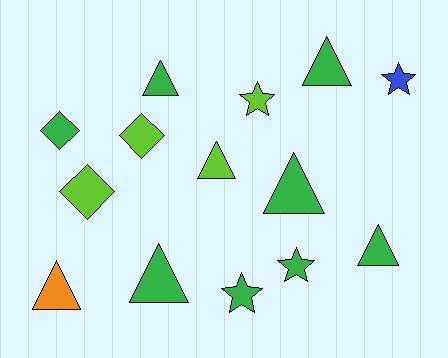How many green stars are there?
There are 2 green stars.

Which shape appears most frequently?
Triangle, with 7 objects.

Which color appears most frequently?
Green, with 8 objects.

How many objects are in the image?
There are 14 objects.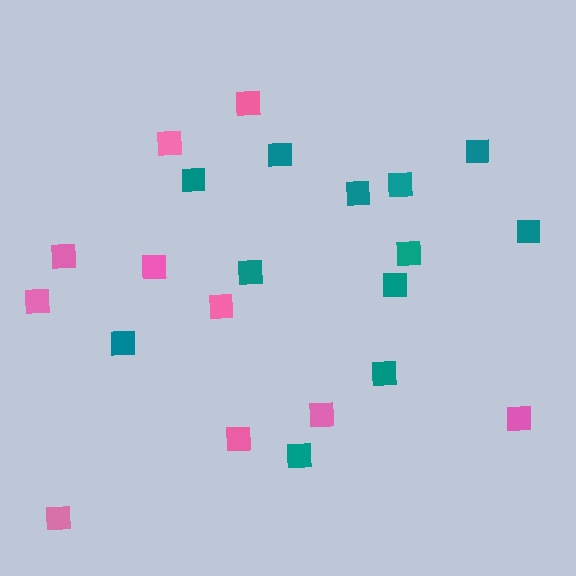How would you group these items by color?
There are 2 groups: one group of pink squares (10) and one group of teal squares (12).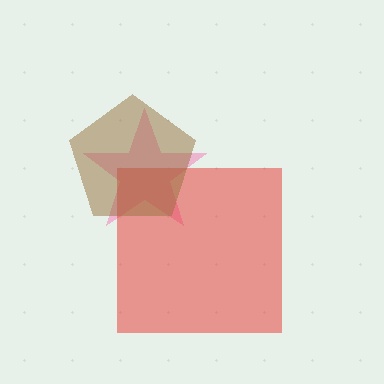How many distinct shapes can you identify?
There are 3 distinct shapes: a pink star, a red square, a brown pentagon.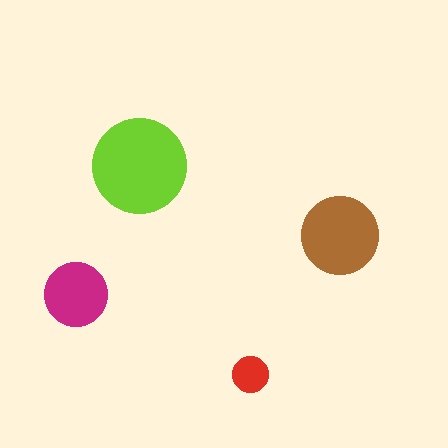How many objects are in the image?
There are 4 objects in the image.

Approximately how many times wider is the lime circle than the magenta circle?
About 1.5 times wider.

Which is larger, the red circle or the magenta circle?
The magenta one.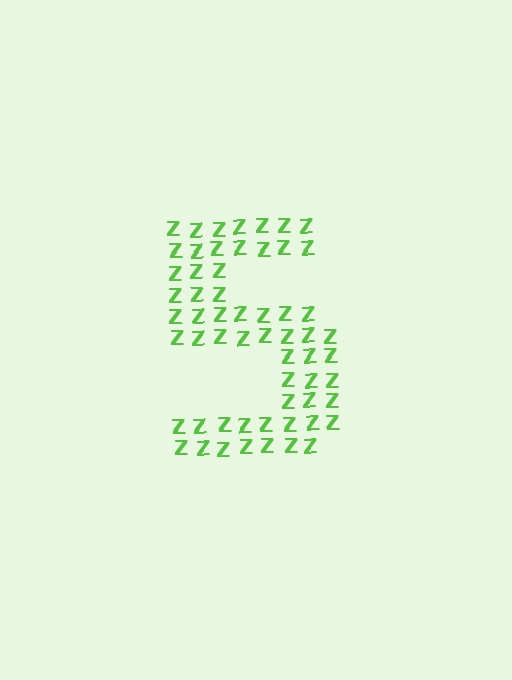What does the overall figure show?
The overall figure shows the digit 5.